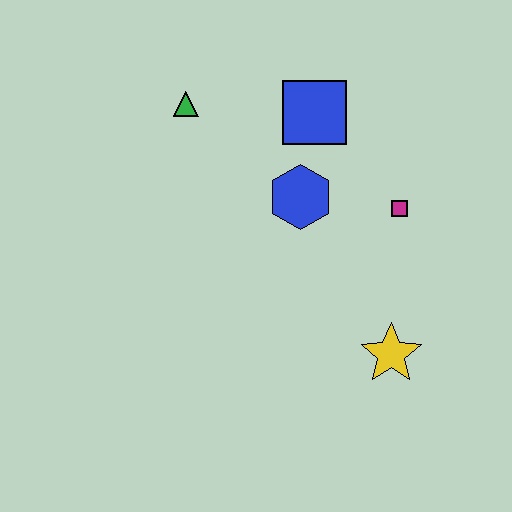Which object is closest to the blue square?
The blue hexagon is closest to the blue square.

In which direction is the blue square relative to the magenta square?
The blue square is above the magenta square.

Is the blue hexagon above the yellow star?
Yes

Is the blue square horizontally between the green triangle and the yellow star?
Yes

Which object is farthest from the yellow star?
The green triangle is farthest from the yellow star.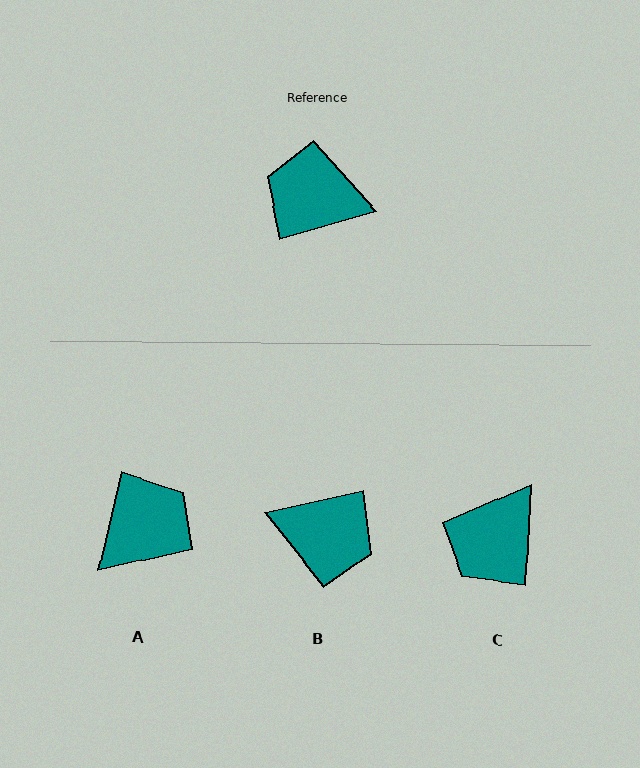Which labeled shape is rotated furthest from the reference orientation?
B, about 176 degrees away.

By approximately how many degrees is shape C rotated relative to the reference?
Approximately 71 degrees counter-clockwise.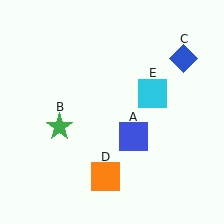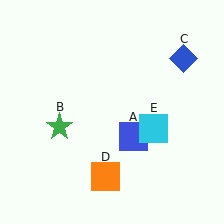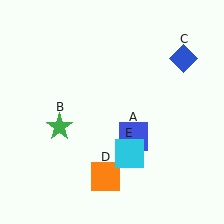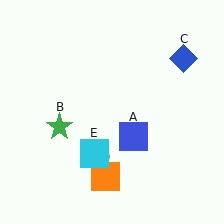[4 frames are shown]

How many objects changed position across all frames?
1 object changed position: cyan square (object E).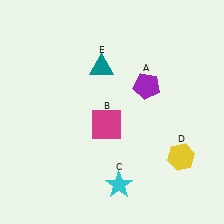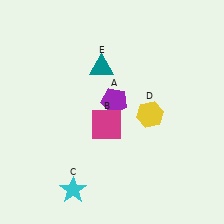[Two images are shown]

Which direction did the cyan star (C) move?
The cyan star (C) moved left.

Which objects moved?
The objects that moved are: the purple pentagon (A), the cyan star (C), the yellow hexagon (D).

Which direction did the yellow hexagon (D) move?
The yellow hexagon (D) moved up.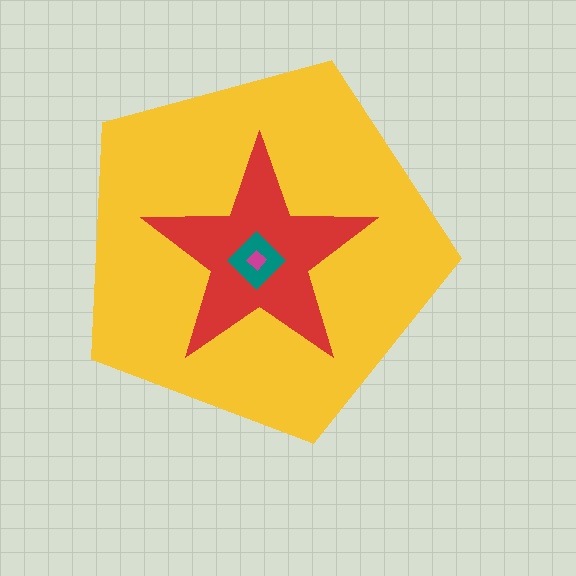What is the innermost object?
The magenta diamond.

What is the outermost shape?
The yellow pentagon.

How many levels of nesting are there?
4.